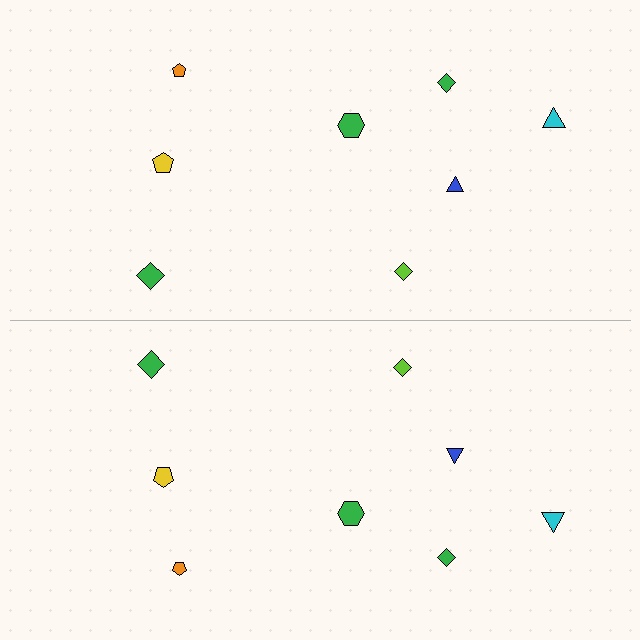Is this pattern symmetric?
Yes, this pattern has bilateral (reflection) symmetry.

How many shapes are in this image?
There are 16 shapes in this image.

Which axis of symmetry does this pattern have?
The pattern has a horizontal axis of symmetry running through the center of the image.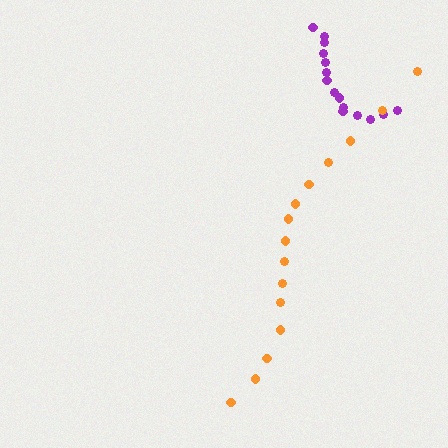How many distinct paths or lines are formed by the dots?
There are 2 distinct paths.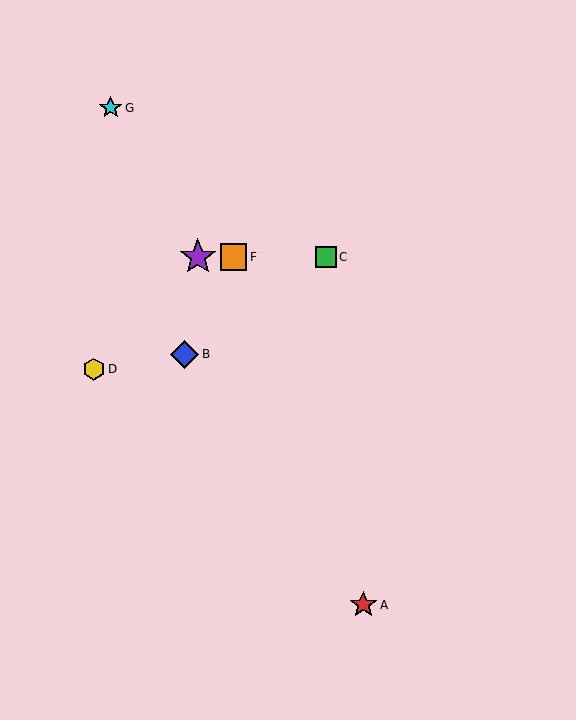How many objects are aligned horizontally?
3 objects (C, E, F) are aligned horizontally.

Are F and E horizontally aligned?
Yes, both are at y≈257.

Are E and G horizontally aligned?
No, E is at y≈257 and G is at y≈108.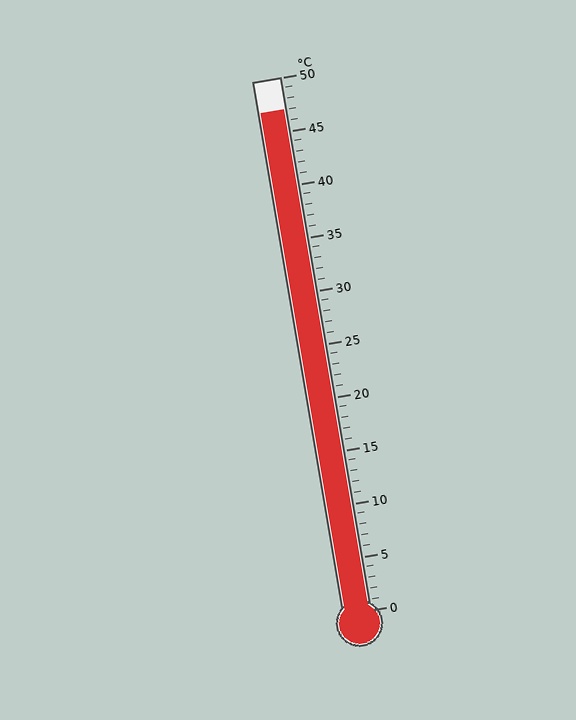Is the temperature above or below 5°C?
The temperature is above 5°C.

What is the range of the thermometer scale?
The thermometer scale ranges from 0°C to 50°C.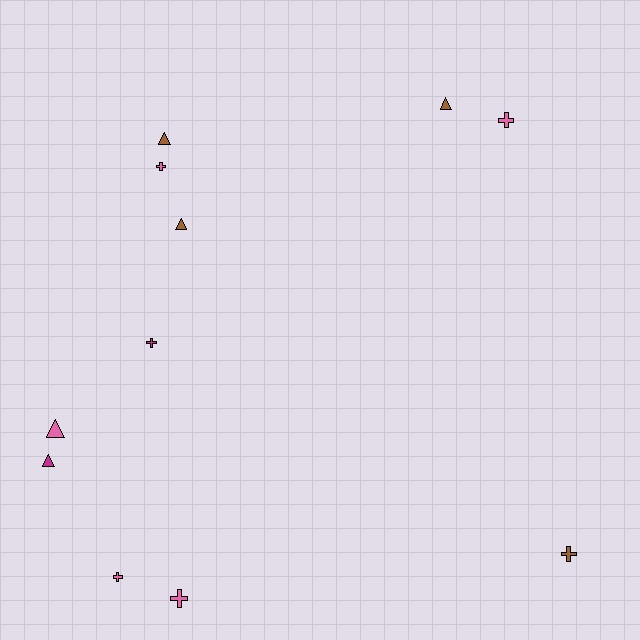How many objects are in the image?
There are 11 objects.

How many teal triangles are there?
There are no teal triangles.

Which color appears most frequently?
Pink, with 5 objects.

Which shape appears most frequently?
Cross, with 6 objects.